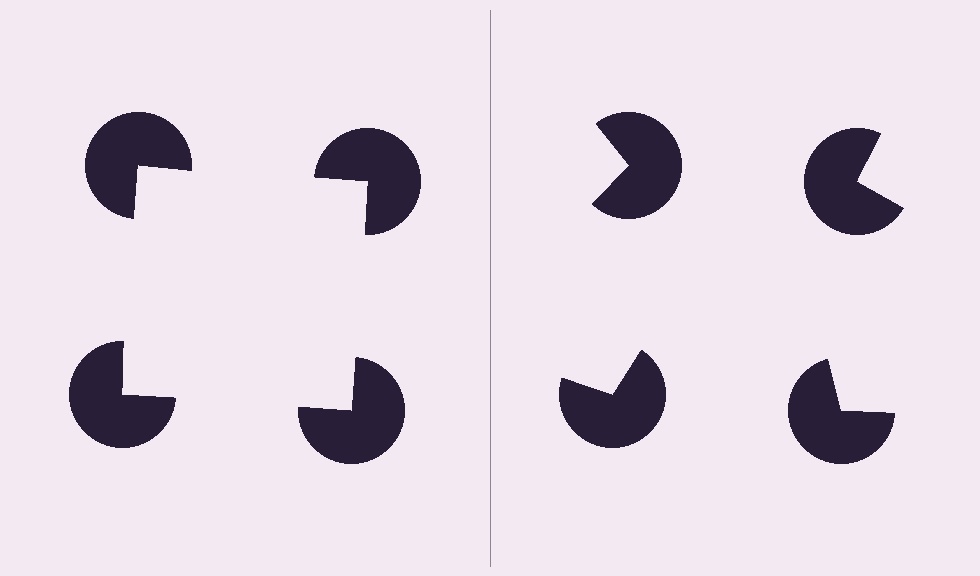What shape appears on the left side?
An illusory square.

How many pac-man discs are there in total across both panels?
8 — 4 on each side.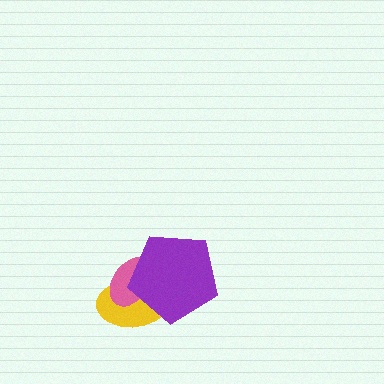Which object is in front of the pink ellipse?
The purple pentagon is in front of the pink ellipse.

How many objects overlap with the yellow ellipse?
2 objects overlap with the yellow ellipse.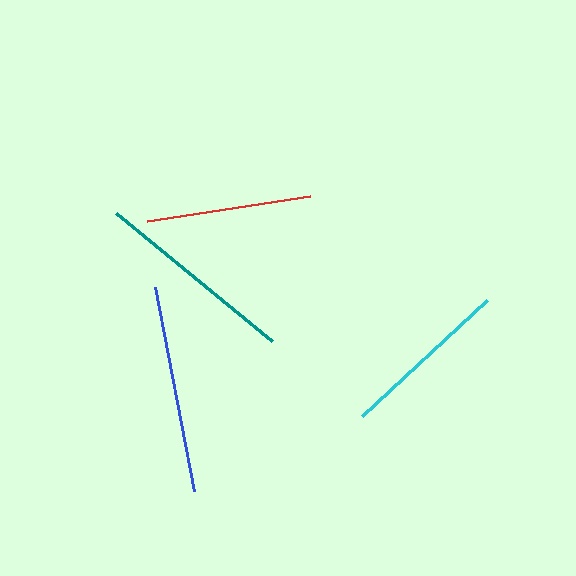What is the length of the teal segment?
The teal segment is approximately 202 pixels long.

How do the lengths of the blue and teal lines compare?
The blue and teal lines are approximately the same length.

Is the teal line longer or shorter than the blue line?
The blue line is longer than the teal line.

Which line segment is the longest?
The blue line is the longest at approximately 207 pixels.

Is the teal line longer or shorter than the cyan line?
The teal line is longer than the cyan line.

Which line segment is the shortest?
The red line is the shortest at approximately 165 pixels.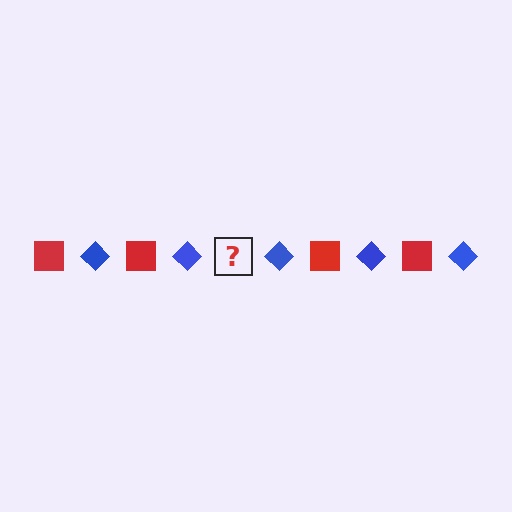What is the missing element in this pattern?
The missing element is a red square.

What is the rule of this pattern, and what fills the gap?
The rule is that the pattern alternates between red square and blue diamond. The gap should be filled with a red square.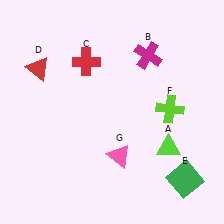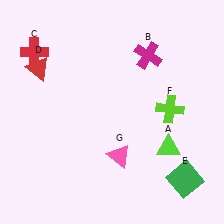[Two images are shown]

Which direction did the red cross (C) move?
The red cross (C) moved left.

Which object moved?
The red cross (C) moved left.